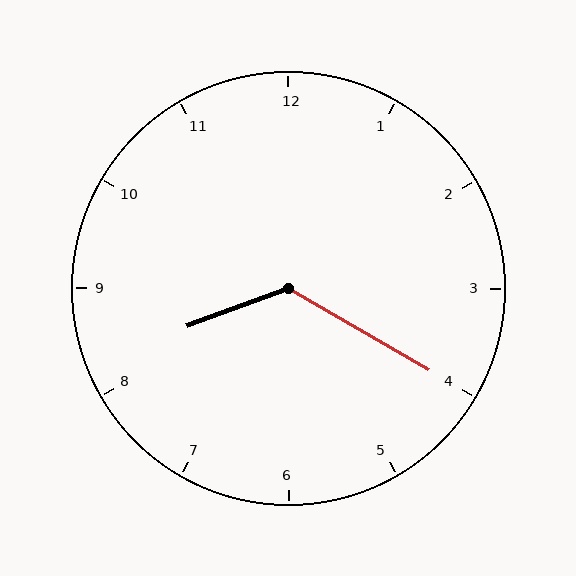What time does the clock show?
8:20.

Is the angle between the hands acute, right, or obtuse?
It is obtuse.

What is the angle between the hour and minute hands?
Approximately 130 degrees.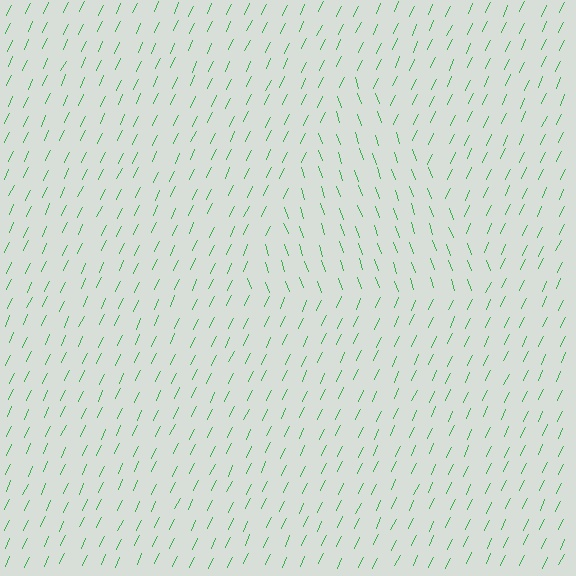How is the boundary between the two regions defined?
The boundary is defined purely by a change in line orientation (approximately 45 degrees difference). All lines are the same color and thickness.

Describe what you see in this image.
The image is filled with small green line segments. A triangle region in the image has lines oriented differently from the surrounding lines, creating a visible texture boundary.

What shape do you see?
I see a triangle.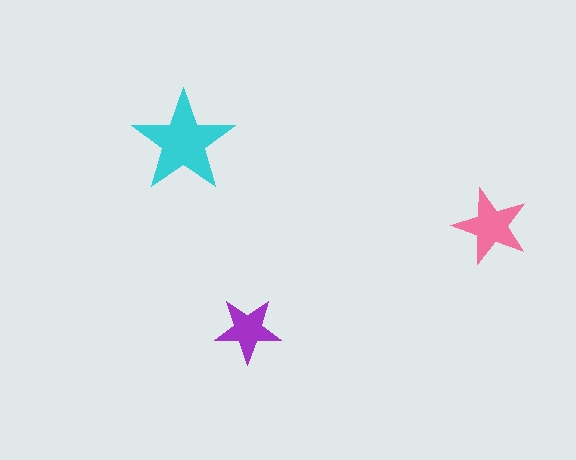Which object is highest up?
The cyan star is topmost.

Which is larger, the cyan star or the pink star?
The cyan one.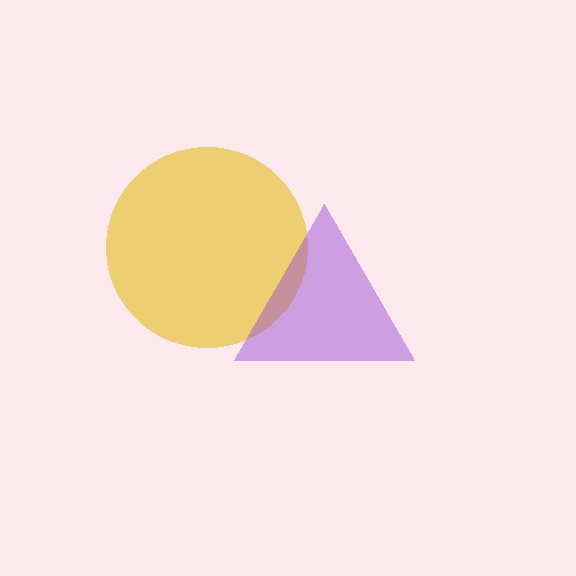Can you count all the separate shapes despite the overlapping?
Yes, there are 2 separate shapes.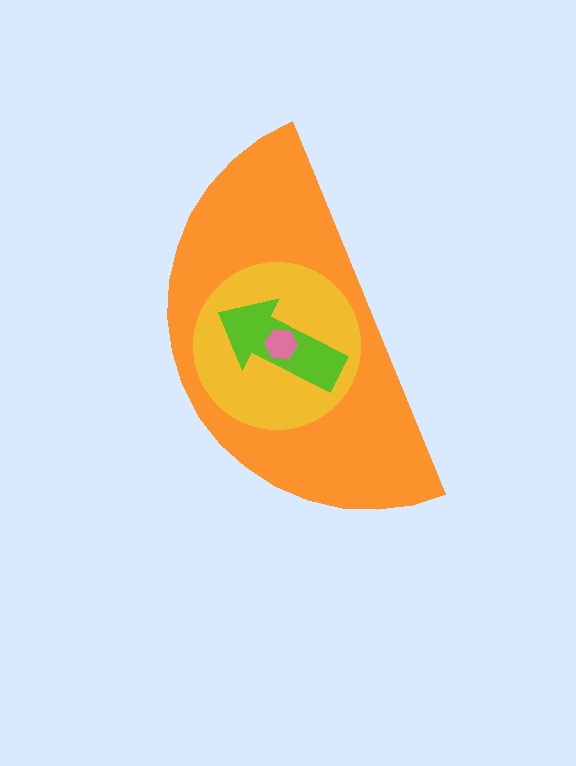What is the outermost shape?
The orange semicircle.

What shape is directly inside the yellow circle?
The lime arrow.